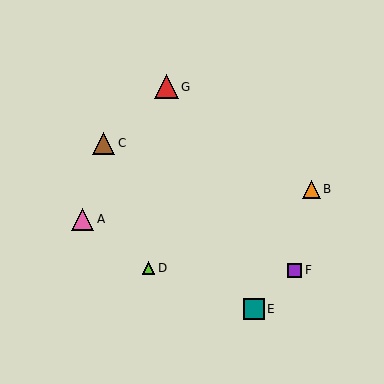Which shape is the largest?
The red triangle (labeled G) is the largest.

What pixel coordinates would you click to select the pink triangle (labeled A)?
Click at (82, 219) to select the pink triangle A.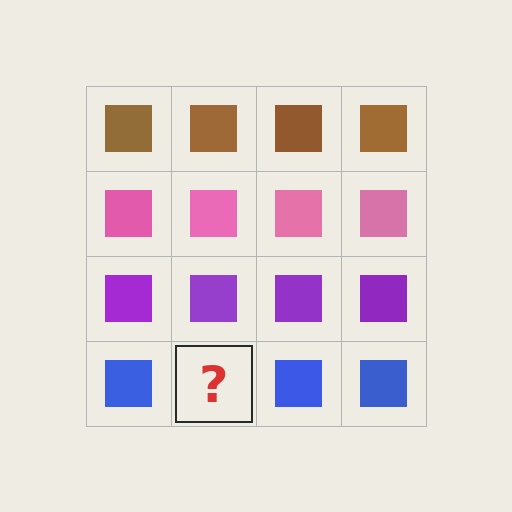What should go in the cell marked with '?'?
The missing cell should contain a blue square.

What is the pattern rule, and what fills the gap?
The rule is that each row has a consistent color. The gap should be filled with a blue square.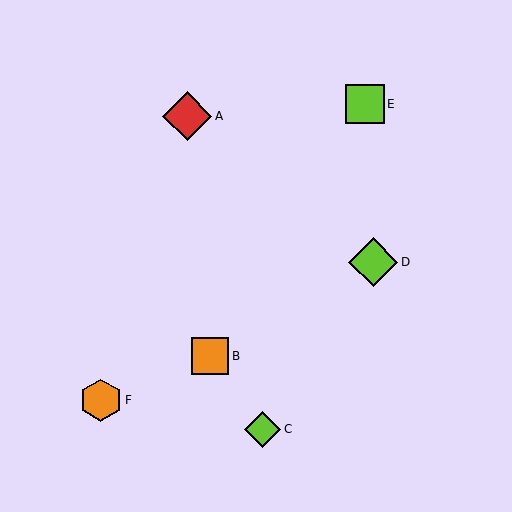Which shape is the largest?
The lime diamond (labeled D) is the largest.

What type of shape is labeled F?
Shape F is an orange hexagon.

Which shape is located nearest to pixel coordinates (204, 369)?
The orange square (labeled B) at (210, 356) is nearest to that location.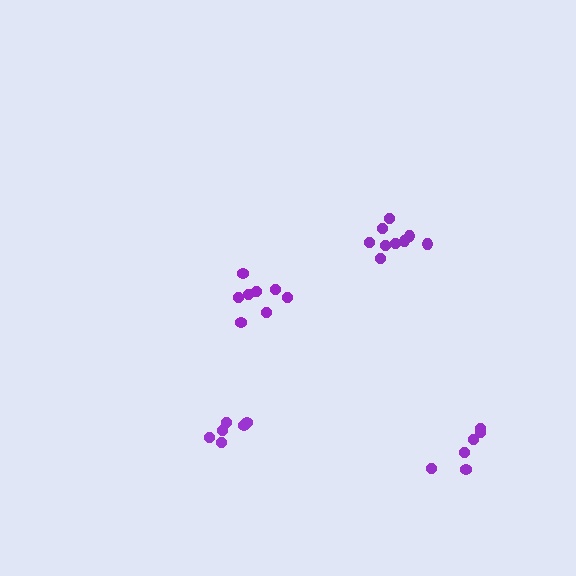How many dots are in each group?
Group 1: 9 dots, Group 2: 6 dots, Group 3: 6 dots, Group 4: 8 dots (29 total).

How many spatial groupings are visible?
There are 4 spatial groupings.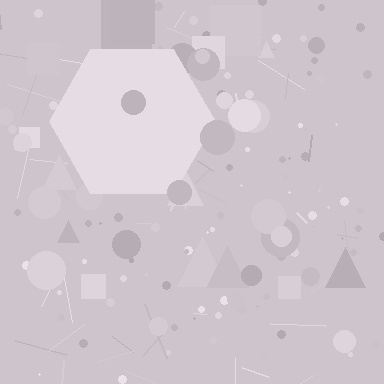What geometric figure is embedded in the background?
A hexagon is embedded in the background.